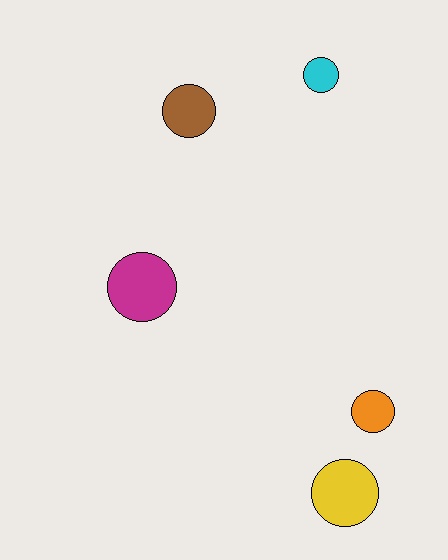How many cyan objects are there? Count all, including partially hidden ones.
There is 1 cyan object.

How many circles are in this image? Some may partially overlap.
There are 5 circles.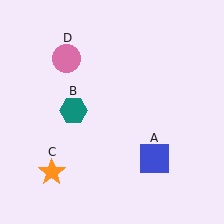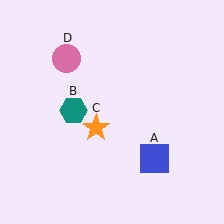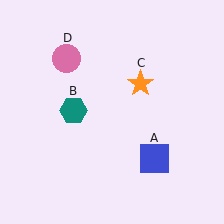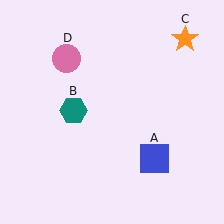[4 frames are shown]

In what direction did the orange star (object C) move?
The orange star (object C) moved up and to the right.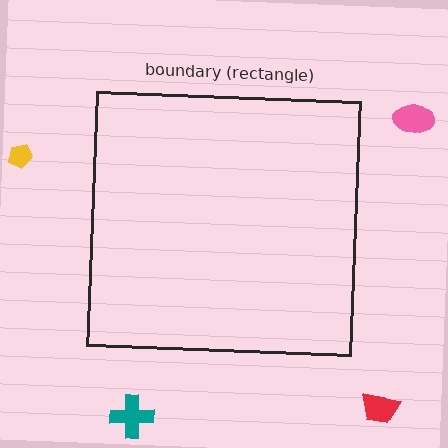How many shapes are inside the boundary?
0 inside, 4 outside.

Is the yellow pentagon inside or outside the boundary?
Outside.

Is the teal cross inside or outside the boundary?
Outside.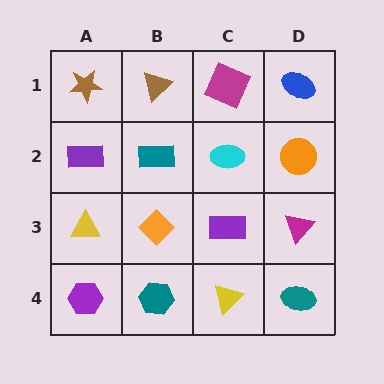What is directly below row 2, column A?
A yellow triangle.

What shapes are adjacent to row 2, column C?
A magenta square (row 1, column C), a purple rectangle (row 3, column C), a teal rectangle (row 2, column B), an orange circle (row 2, column D).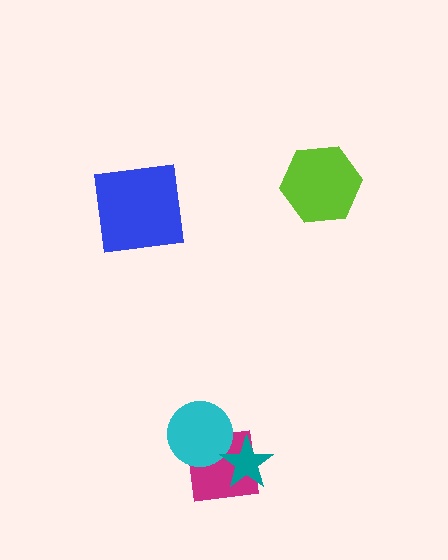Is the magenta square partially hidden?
Yes, it is partially covered by another shape.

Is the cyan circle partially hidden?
No, no other shape covers it.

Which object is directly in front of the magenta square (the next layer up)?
The cyan circle is directly in front of the magenta square.